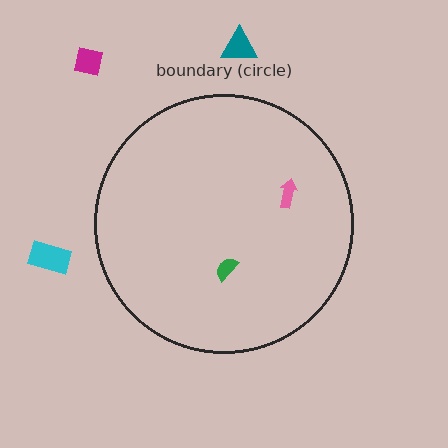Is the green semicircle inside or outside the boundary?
Inside.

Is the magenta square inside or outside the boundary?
Outside.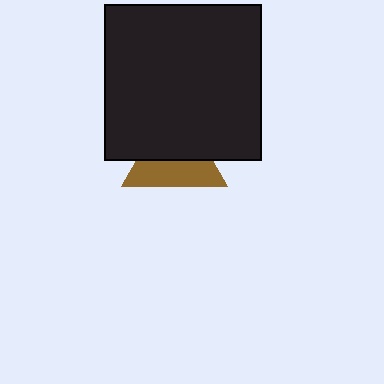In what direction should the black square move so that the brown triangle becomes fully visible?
The black square should move up. That is the shortest direction to clear the overlap and leave the brown triangle fully visible.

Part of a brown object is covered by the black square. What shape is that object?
It is a triangle.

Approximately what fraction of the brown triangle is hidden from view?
Roughly 52% of the brown triangle is hidden behind the black square.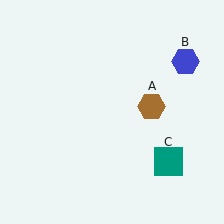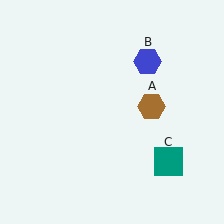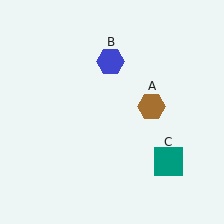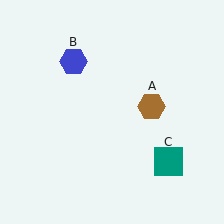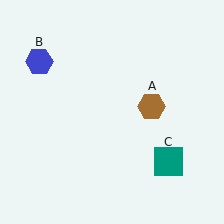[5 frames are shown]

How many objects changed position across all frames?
1 object changed position: blue hexagon (object B).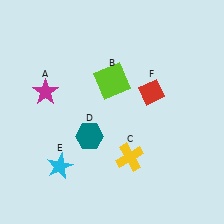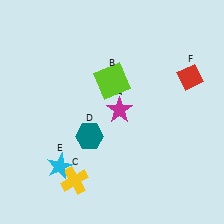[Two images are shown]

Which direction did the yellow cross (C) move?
The yellow cross (C) moved left.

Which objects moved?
The objects that moved are: the magenta star (A), the yellow cross (C), the red diamond (F).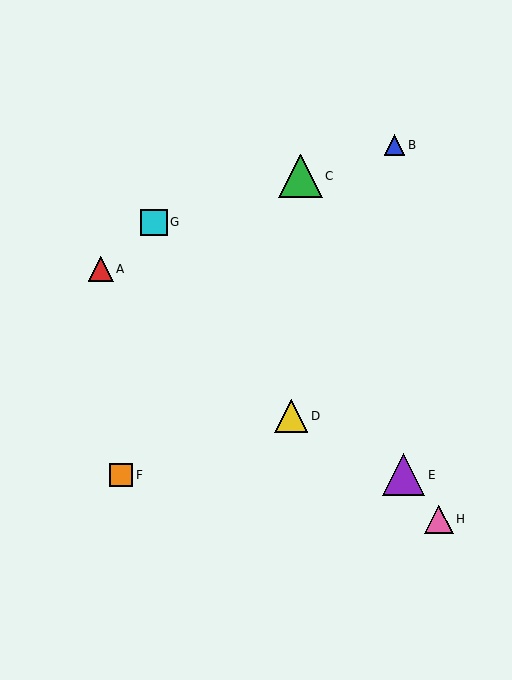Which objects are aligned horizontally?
Objects E, F are aligned horizontally.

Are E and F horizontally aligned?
Yes, both are at y≈475.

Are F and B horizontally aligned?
No, F is at y≈475 and B is at y≈145.